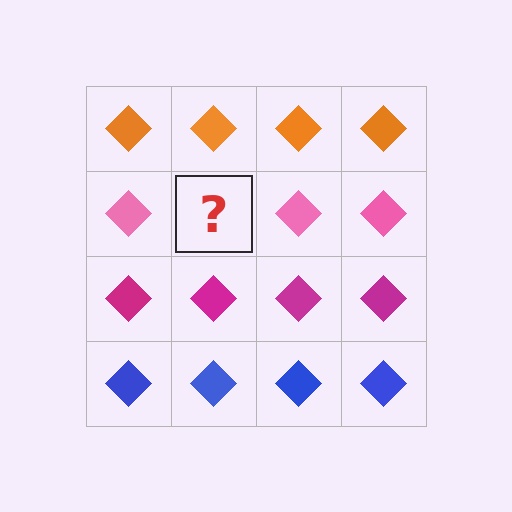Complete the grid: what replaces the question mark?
The question mark should be replaced with a pink diamond.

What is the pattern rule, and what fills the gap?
The rule is that each row has a consistent color. The gap should be filled with a pink diamond.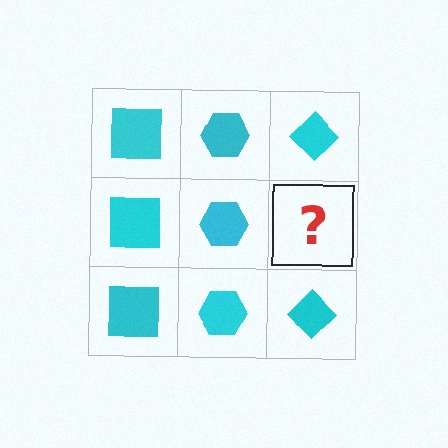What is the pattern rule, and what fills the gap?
The rule is that each column has a consistent shape. The gap should be filled with a cyan diamond.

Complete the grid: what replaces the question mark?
The question mark should be replaced with a cyan diamond.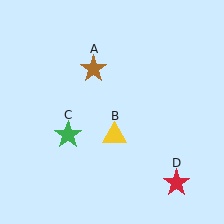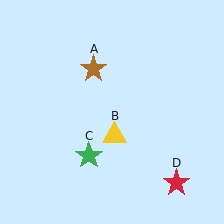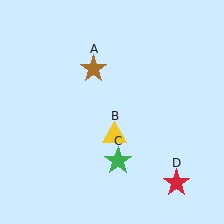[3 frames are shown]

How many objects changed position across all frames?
1 object changed position: green star (object C).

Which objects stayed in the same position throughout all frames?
Brown star (object A) and yellow triangle (object B) and red star (object D) remained stationary.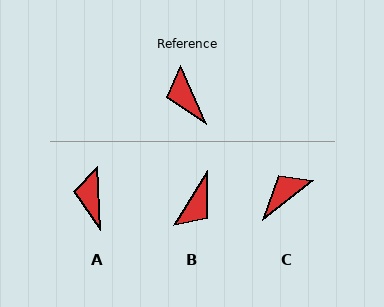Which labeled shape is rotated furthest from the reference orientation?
B, about 125 degrees away.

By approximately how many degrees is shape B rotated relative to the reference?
Approximately 125 degrees counter-clockwise.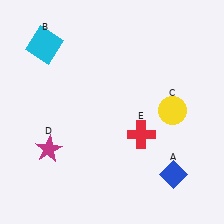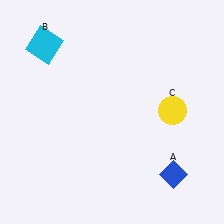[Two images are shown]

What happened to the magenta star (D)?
The magenta star (D) was removed in Image 2. It was in the bottom-left area of Image 1.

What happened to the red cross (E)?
The red cross (E) was removed in Image 2. It was in the bottom-right area of Image 1.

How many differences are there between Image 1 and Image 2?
There are 2 differences between the two images.